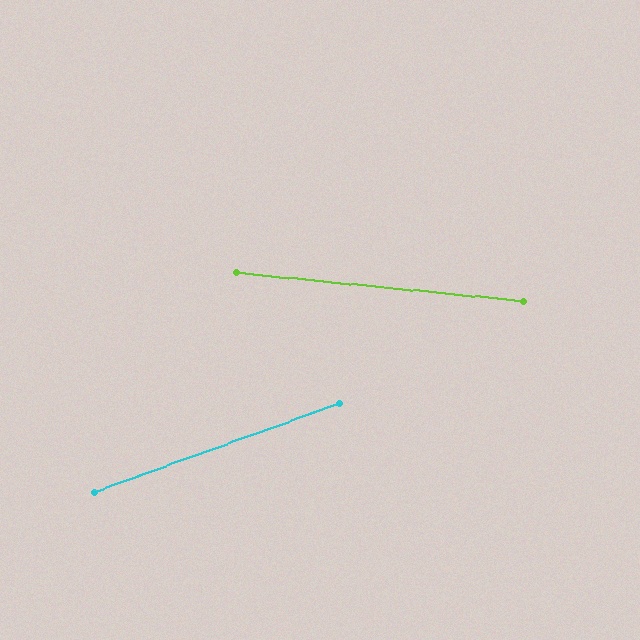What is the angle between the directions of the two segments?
Approximately 26 degrees.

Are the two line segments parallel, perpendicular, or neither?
Neither parallel nor perpendicular — they differ by about 26°.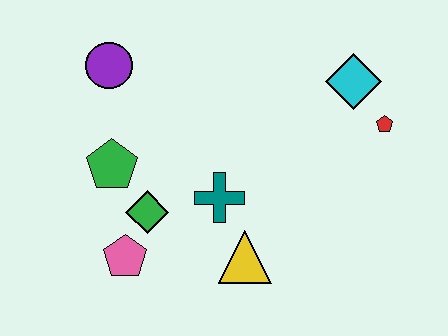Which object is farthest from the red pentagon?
The pink pentagon is farthest from the red pentagon.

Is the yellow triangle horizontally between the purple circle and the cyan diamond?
Yes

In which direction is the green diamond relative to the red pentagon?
The green diamond is to the left of the red pentagon.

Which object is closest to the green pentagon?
The green diamond is closest to the green pentagon.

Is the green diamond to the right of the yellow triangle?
No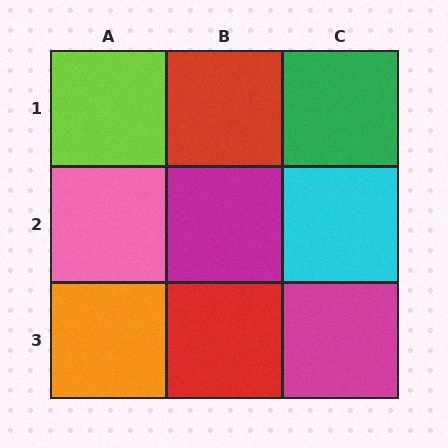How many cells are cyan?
1 cell is cyan.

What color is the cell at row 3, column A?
Orange.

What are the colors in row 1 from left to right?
Lime, red, green.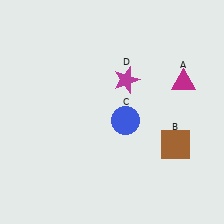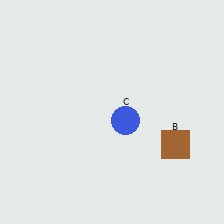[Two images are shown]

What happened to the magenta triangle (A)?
The magenta triangle (A) was removed in Image 2. It was in the top-right area of Image 1.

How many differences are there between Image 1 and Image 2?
There are 2 differences between the two images.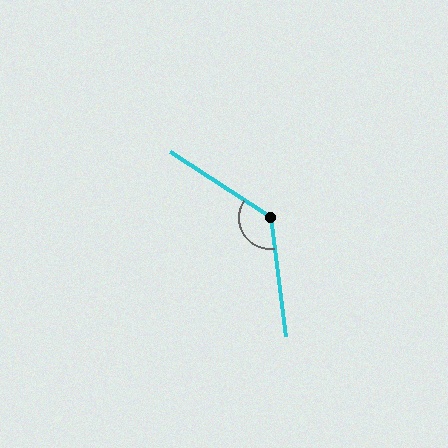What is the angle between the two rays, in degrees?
Approximately 130 degrees.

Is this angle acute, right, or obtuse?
It is obtuse.